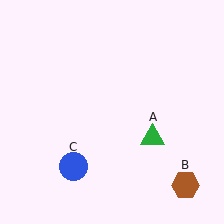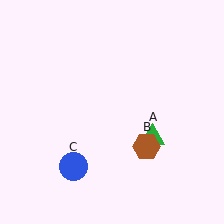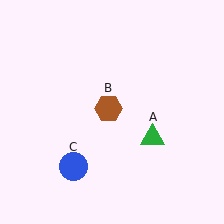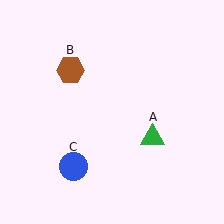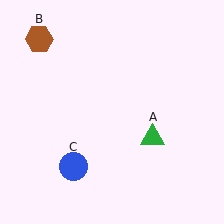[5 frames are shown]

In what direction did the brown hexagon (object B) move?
The brown hexagon (object B) moved up and to the left.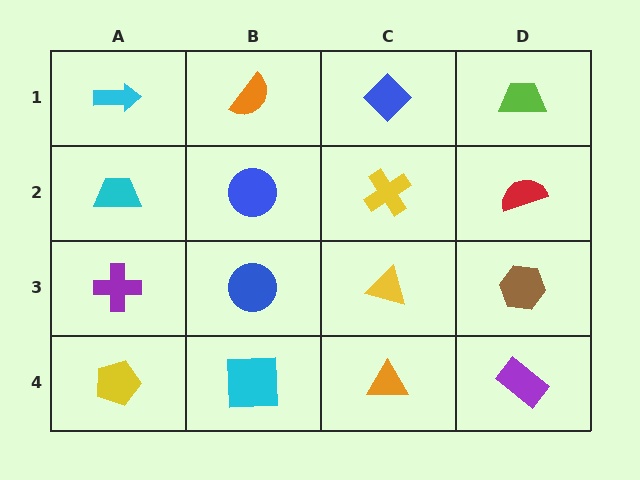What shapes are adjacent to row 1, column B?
A blue circle (row 2, column B), a cyan arrow (row 1, column A), a blue diamond (row 1, column C).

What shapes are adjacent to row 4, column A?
A purple cross (row 3, column A), a cyan square (row 4, column B).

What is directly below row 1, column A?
A cyan trapezoid.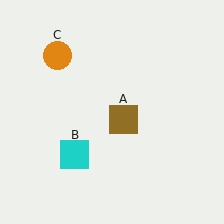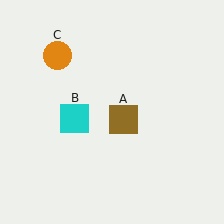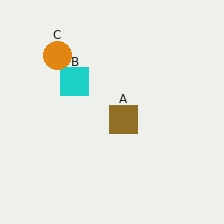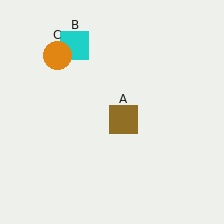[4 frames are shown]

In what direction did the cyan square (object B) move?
The cyan square (object B) moved up.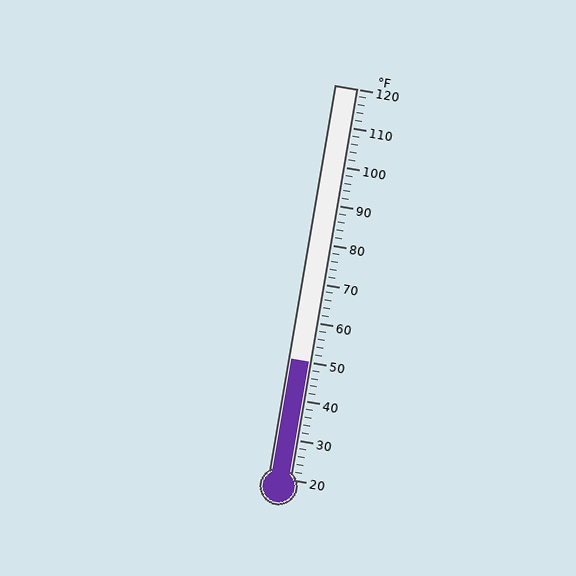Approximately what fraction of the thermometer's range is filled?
The thermometer is filled to approximately 30% of its range.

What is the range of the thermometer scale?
The thermometer scale ranges from 20°F to 120°F.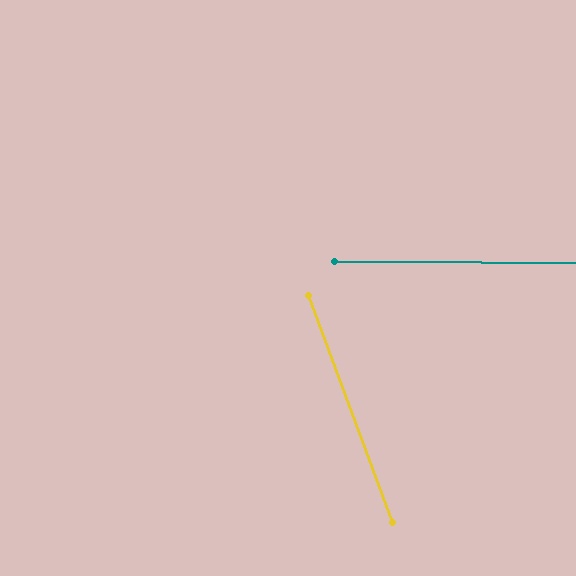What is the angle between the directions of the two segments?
Approximately 69 degrees.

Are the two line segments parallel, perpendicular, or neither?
Neither parallel nor perpendicular — they differ by about 69°.